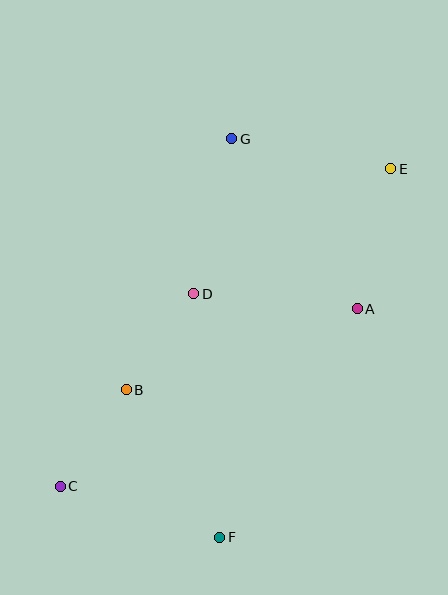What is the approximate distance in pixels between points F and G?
The distance between F and G is approximately 399 pixels.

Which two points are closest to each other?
Points B and C are closest to each other.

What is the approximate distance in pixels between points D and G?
The distance between D and G is approximately 160 pixels.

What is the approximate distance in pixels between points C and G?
The distance between C and G is approximately 388 pixels.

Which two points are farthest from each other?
Points C and E are farthest from each other.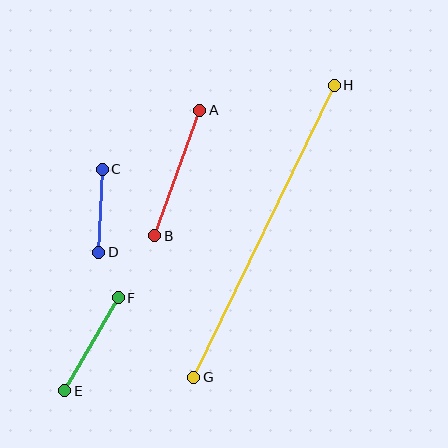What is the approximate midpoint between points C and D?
The midpoint is at approximately (100, 211) pixels.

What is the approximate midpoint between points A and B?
The midpoint is at approximately (177, 173) pixels.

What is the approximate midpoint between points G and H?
The midpoint is at approximately (264, 231) pixels.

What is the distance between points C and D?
The distance is approximately 83 pixels.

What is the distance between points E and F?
The distance is approximately 107 pixels.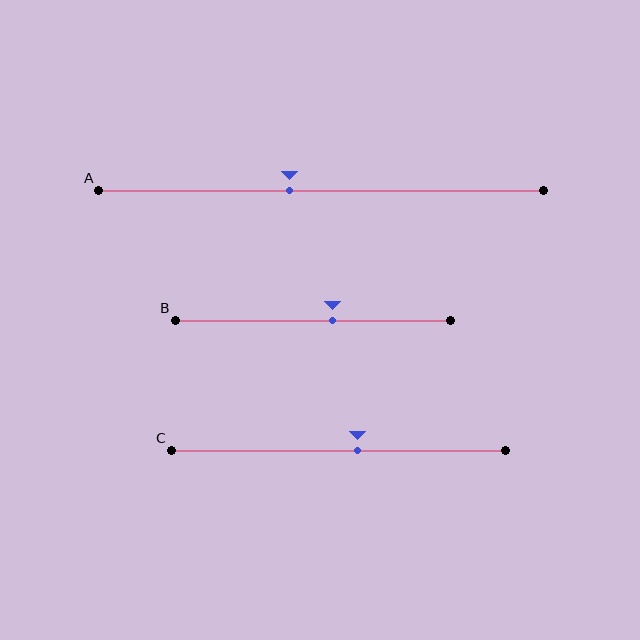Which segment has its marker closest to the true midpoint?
Segment C has its marker closest to the true midpoint.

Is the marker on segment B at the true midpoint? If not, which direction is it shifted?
No, the marker on segment B is shifted to the right by about 7% of the segment length.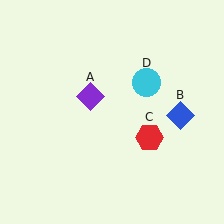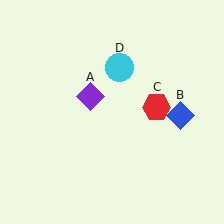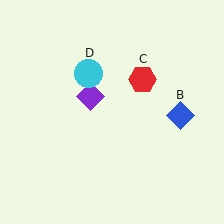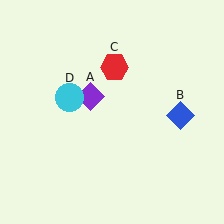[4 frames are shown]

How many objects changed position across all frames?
2 objects changed position: red hexagon (object C), cyan circle (object D).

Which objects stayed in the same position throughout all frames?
Purple diamond (object A) and blue diamond (object B) remained stationary.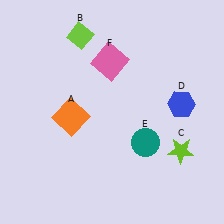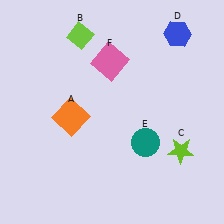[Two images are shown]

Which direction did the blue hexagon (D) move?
The blue hexagon (D) moved up.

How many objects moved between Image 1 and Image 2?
1 object moved between the two images.